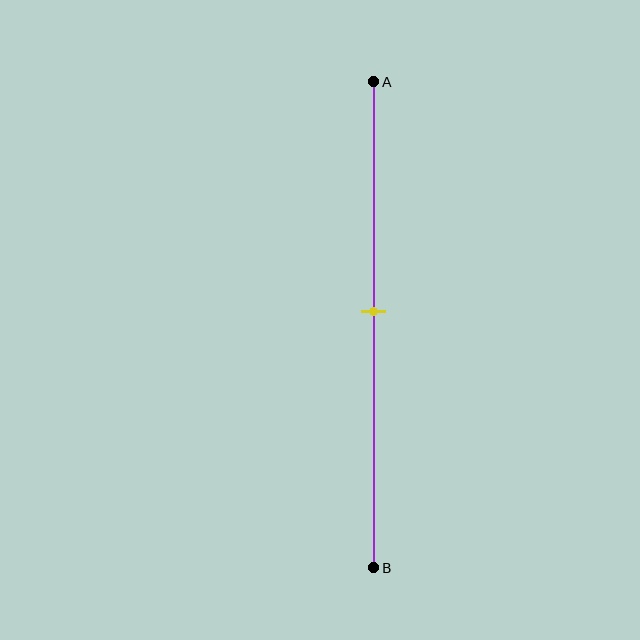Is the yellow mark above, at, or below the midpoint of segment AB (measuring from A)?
The yellow mark is approximately at the midpoint of segment AB.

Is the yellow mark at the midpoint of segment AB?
Yes, the mark is approximately at the midpoint.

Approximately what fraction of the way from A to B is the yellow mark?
The yellow mark is approximately 45% of the way from A to B.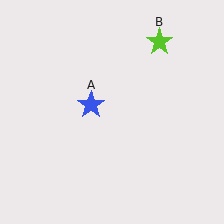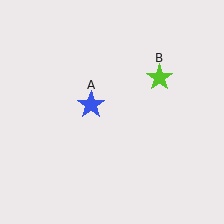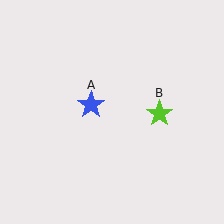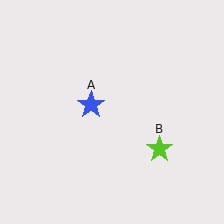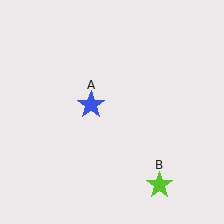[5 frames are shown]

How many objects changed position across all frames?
1 object changed position: lime star (object B).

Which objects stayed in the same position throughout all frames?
Blue star (object A) remained stationary.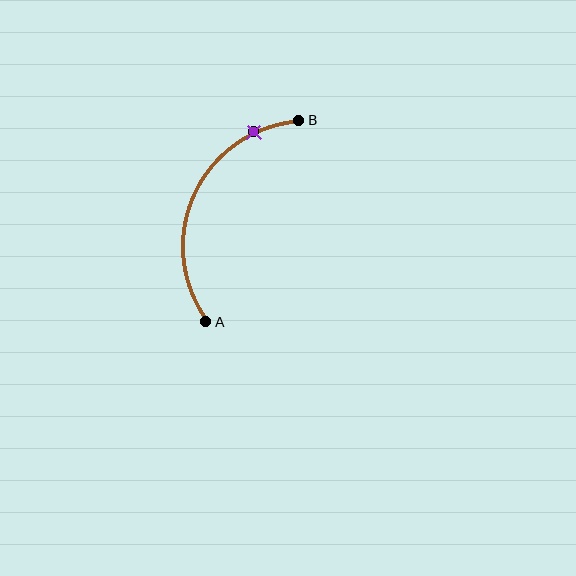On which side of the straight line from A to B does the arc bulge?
The arc bulges to the left of the straight line connecting A and B.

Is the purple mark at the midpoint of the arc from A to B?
No. The purple mark lies on the arc but is closer to endpoint B. The arc midpoint would be at the point on the curve equidistant along the arc from both A and B.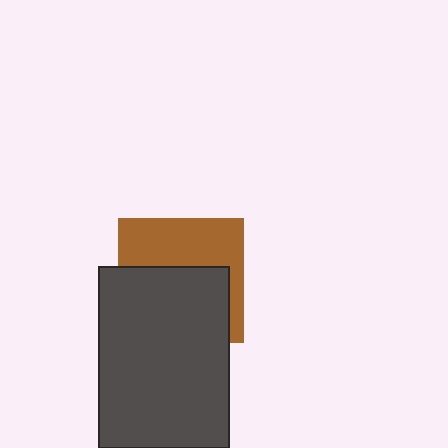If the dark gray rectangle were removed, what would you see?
You would see the complete brown square.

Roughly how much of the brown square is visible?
A small part of it is visible (roughly 45%).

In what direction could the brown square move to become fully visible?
The brown square could move up. That would shift it out from behind the dark gray rectangle entirely.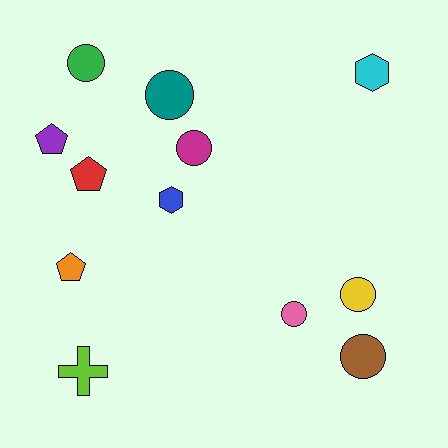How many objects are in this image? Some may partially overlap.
There are 12 objects.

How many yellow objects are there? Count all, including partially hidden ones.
There is 1 yellow object.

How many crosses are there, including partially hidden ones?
There is 1 cross.